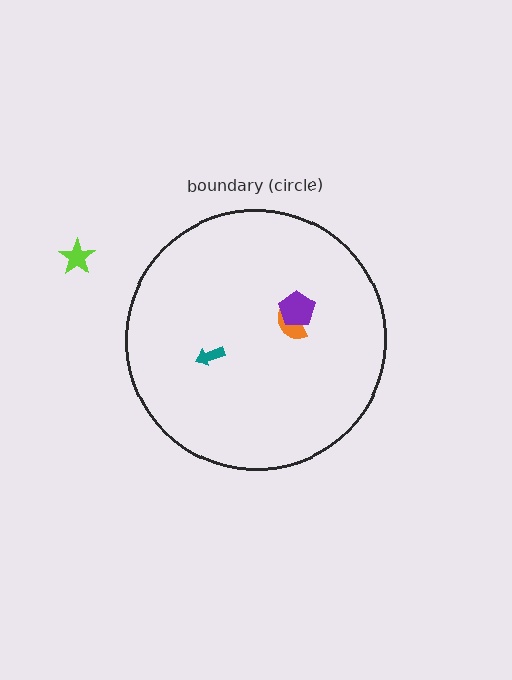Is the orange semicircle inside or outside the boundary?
Inside.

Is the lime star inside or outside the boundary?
Outside.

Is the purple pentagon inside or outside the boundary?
Inside.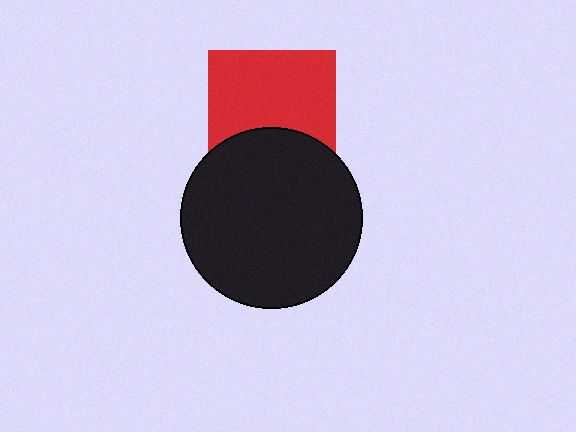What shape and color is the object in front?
The object in front is a black circle.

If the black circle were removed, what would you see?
You would see the complete red square.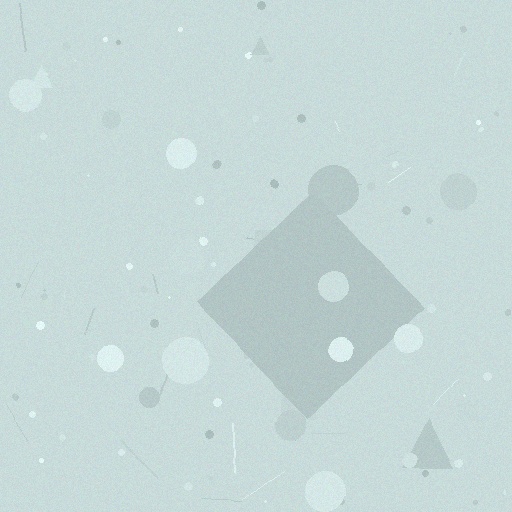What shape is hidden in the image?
A diamond is hidden in the image.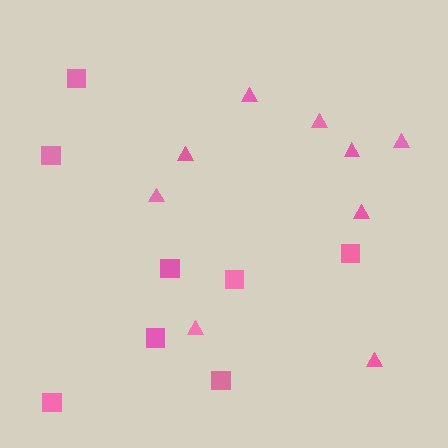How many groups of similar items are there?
There are 2 groups: one group of triangles (9) and one group of squares (8).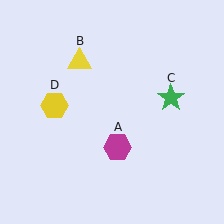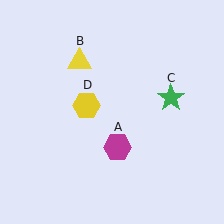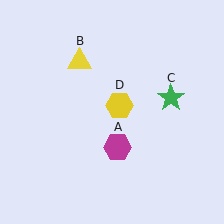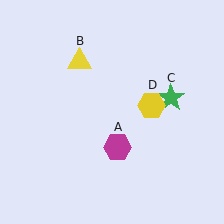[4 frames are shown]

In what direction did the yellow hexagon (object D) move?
The yellow hexagon (object D) moved right.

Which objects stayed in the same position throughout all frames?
Magenta hexagon (object A) and yellow triangle (object B) and green star (object C) remained stationary.